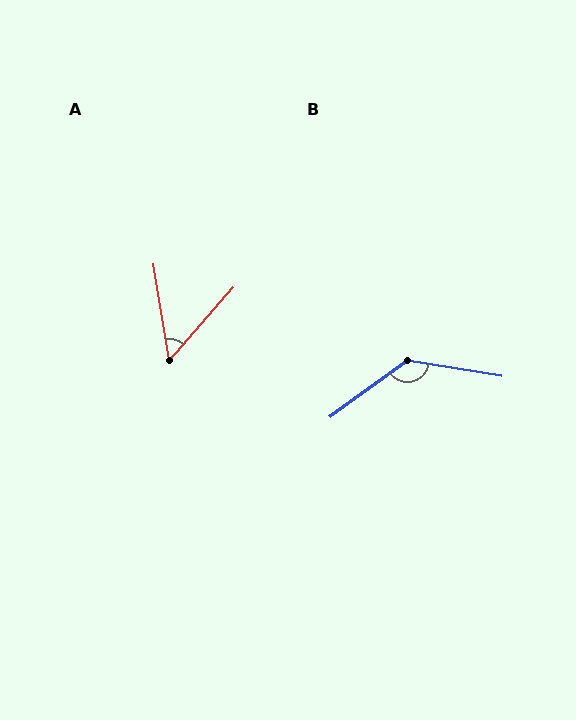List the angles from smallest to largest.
A (51°), B (134°).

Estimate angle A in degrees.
Approximately 51 degrees.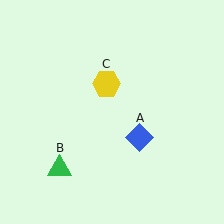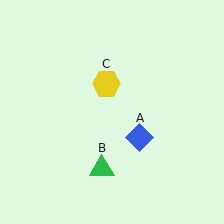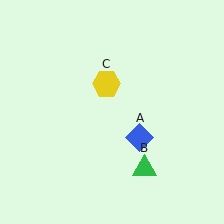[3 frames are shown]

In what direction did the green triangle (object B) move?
The green triangle (object B) moved right.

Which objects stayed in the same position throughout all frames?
Blue diamond (object A) and yellow hexagon (object C) remained stationary.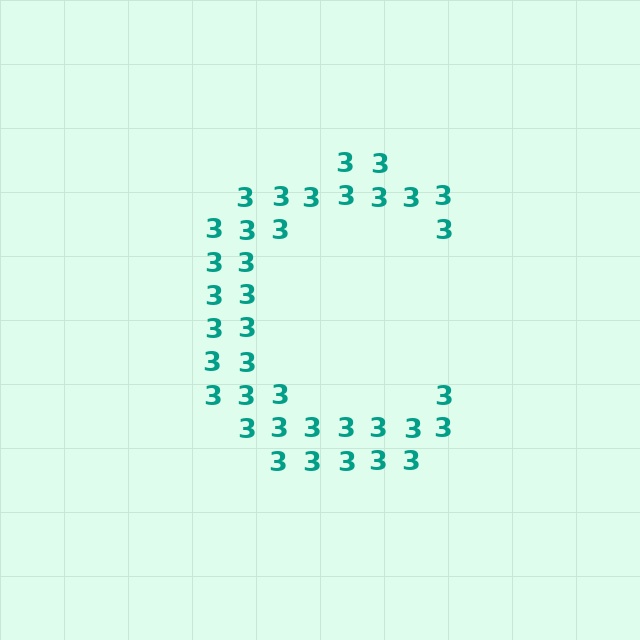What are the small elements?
The small elements are digit 3's.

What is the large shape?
The large shape is the letter C.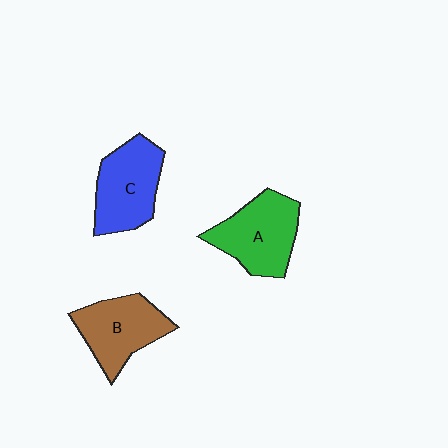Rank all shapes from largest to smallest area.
From largest to smallest: A (green), C (blue), B (brown).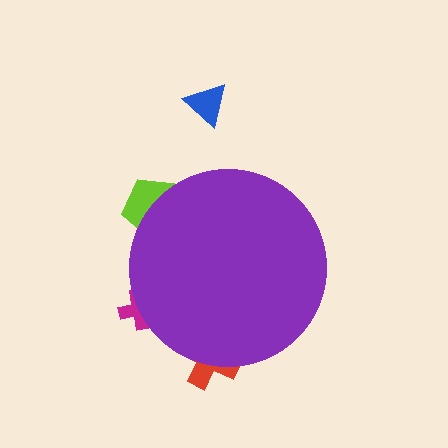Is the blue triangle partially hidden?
No, the blue triangle is fully visible.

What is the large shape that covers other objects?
A purple circle.